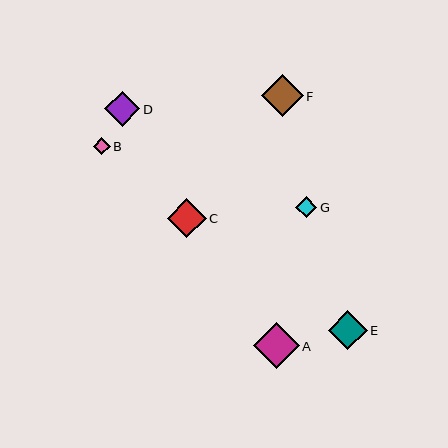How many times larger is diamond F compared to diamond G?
Diamond F is approximately 2.0 times the size of diamond G.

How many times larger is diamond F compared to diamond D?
Diamond F is approximately 1.2 times the size of diamond D.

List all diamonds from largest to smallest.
From largest to smallest: A, F, C, E, D, G, B.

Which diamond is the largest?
Diamond A is the largest with a size of approximately 46 pixels.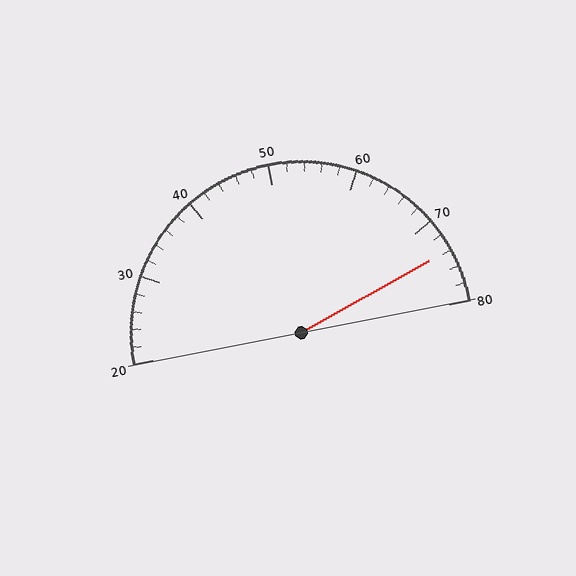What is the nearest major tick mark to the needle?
The nearest major tick mark is 70.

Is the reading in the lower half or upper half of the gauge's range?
The reading is in the upper half of the range (20 to 80).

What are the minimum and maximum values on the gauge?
The gauge ranges from 20 to 80.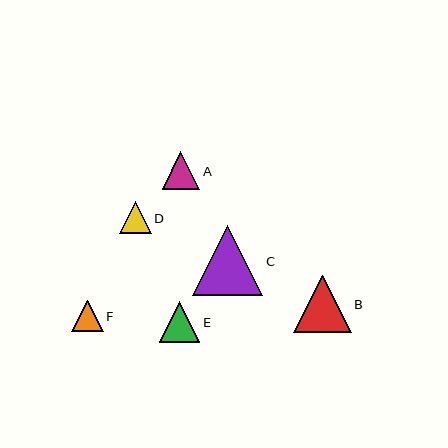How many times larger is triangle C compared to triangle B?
Triangle C is approximately 1.2 times the size of triangle B.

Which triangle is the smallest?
Triangle F is the smallest with a size of approximately 32 pixels.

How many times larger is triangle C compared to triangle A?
Triangle C is approximately 1.9 times the size of triangle A.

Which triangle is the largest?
Triangle C is the largest with a size of approximately 71 pixels.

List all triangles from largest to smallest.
From largest to smallest: C, B, E, A, D, F.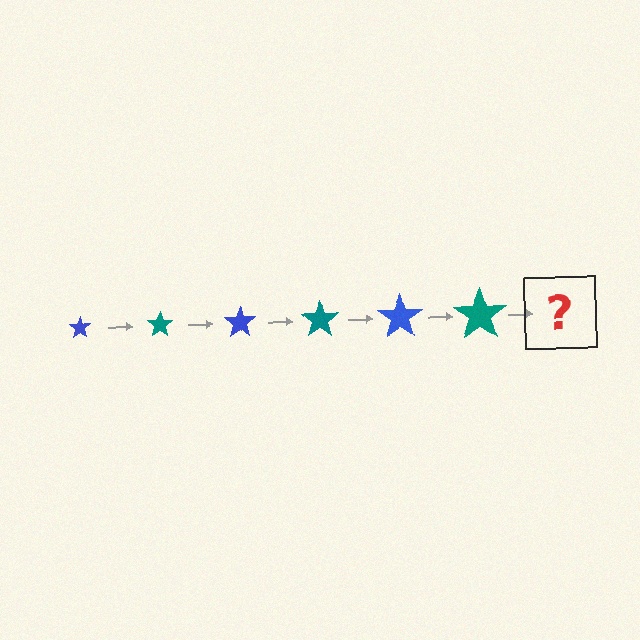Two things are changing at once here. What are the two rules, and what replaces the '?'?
The two rules are that the star grows larger each step and the color cycles through blue and teal. The '?' should be a blue star, larger than the previous one.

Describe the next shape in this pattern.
It should be a blue star, larger than the previous one.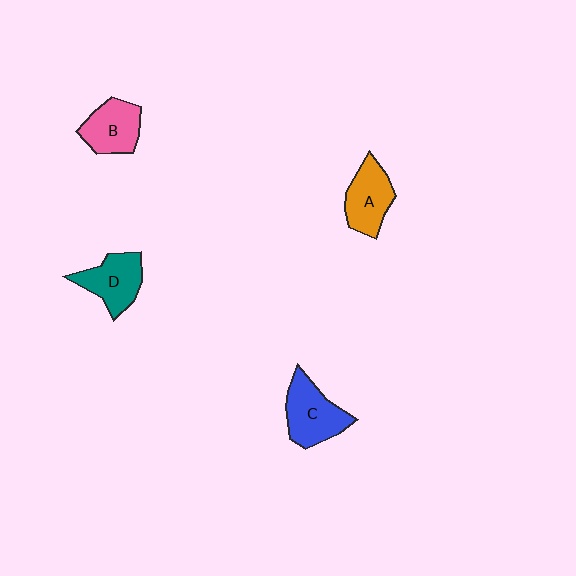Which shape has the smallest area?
Shape B (pink).